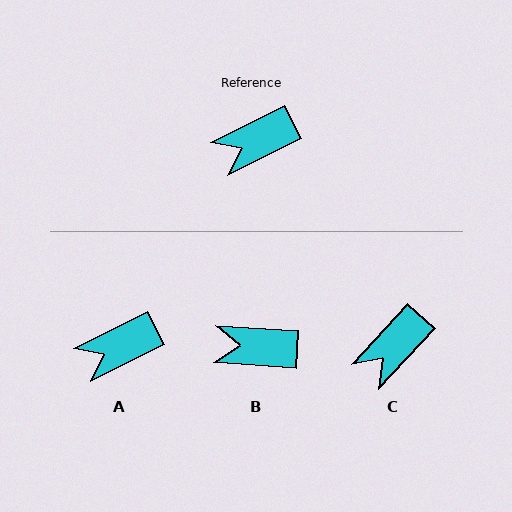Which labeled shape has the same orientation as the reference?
A.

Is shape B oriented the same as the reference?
No, it is off by about 31 degrees.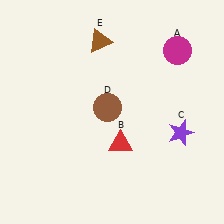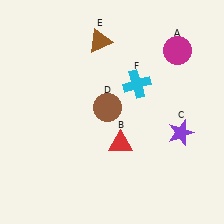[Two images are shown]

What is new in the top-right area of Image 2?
A cyan cross (F) was added in the top-right area of Image 2.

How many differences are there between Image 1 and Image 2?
There is 1 difference between the two images.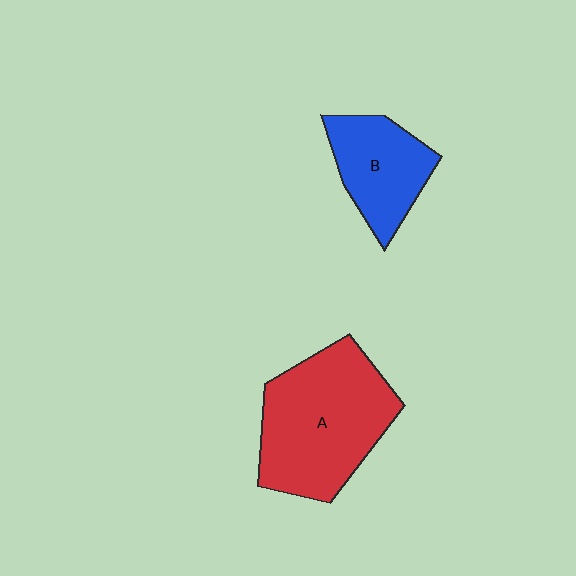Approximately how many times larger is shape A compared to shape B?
Approximately 1.8 times.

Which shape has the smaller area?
Shape B (blue).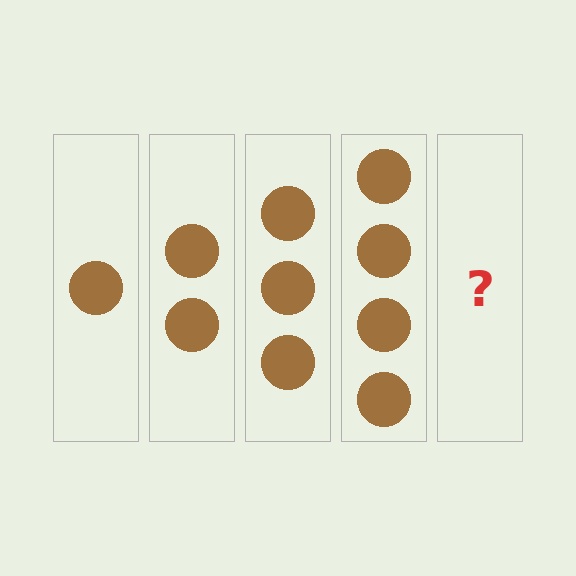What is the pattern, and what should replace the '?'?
The pattern is that each step adds one more circle. The '?' should be 5 circles.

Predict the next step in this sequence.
The next step is 5 circles.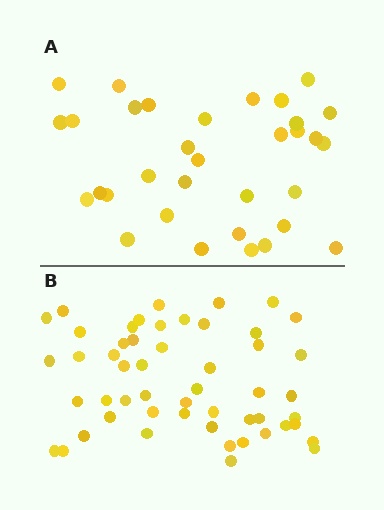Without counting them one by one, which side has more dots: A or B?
Region B (the bottom region) has more dots.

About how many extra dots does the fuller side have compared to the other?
Region B has approximately 20 more dots than region A.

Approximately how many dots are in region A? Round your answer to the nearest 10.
About 30 dots. (The exact count is 33, which rounds to 30.)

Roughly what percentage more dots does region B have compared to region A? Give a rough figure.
About 60% more.